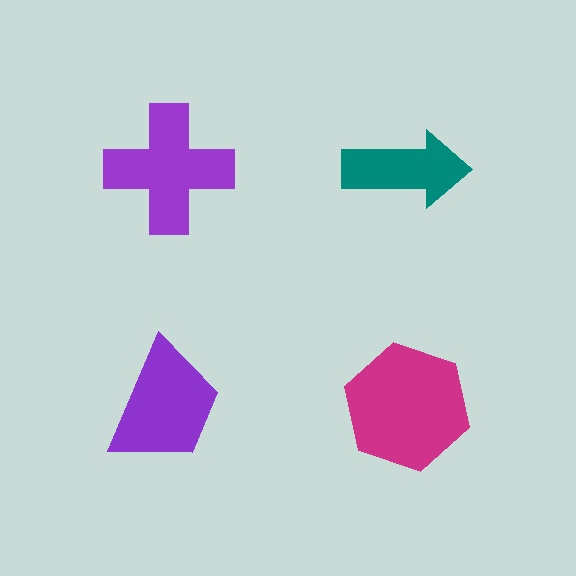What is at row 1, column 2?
A teal arrow.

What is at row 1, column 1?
A purple cross.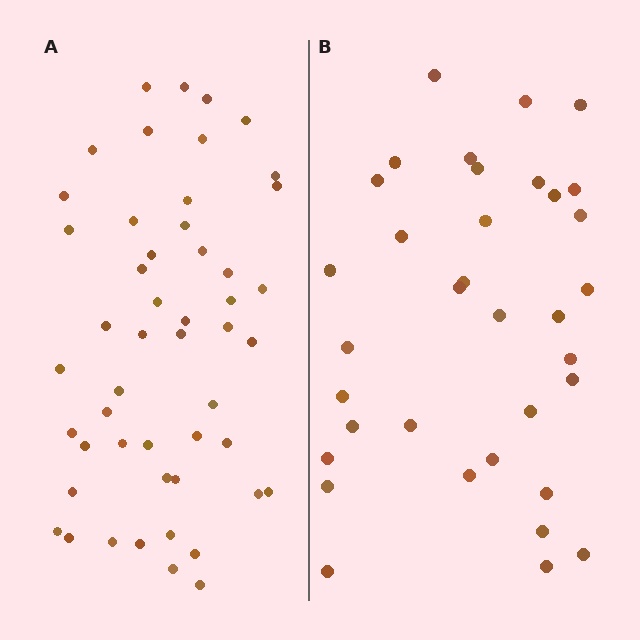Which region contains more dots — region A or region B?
Region A (the left region) has more dots.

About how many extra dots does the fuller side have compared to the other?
Region A has approximately 15 more dots than region B.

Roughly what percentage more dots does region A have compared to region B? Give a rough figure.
About 45% more.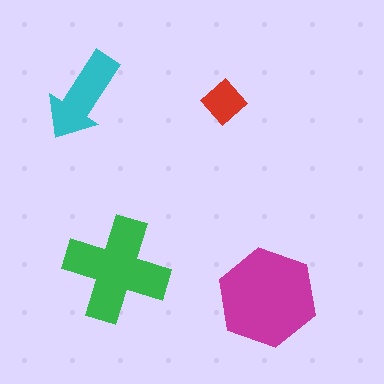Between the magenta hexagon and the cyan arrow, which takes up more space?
The magenta hexagon.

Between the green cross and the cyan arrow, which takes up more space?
The green cross.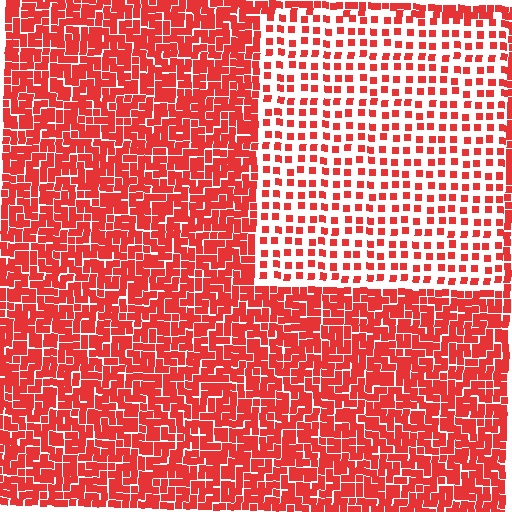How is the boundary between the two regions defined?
The boundary is defined by a change in element density (approximately 2.4x ratio). All elements are the same color, size, and shape.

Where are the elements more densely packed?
The elements are more densely packed outside the rectangle boundary.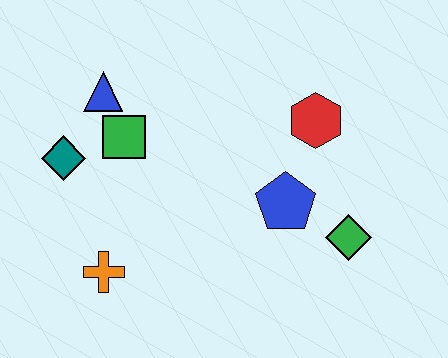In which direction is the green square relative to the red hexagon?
The green square is to the left of the red hexagon.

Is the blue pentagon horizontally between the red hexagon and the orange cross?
Yes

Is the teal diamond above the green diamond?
Yes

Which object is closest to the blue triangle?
The green square is closest to the blue triangle.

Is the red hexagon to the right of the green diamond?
No